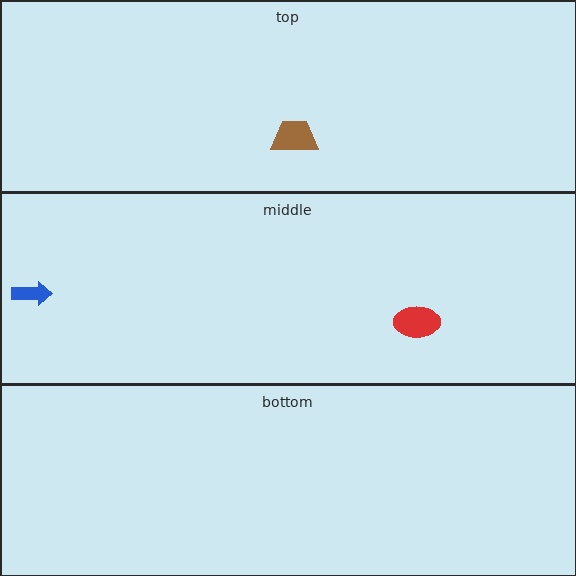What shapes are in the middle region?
The blue arrow, the red ellipse.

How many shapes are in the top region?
1.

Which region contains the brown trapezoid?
The top region.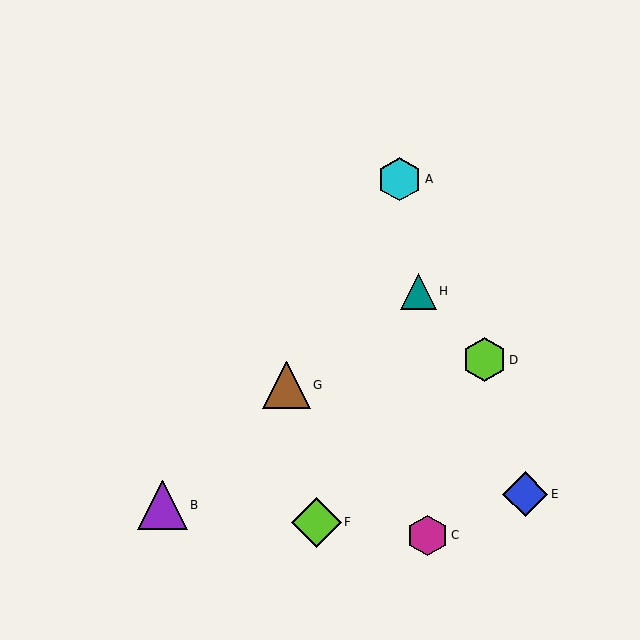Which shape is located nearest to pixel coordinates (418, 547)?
The magenta hexagon (labeled C) at (428, 535) is nearest to that location.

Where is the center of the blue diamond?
The center of the blue diamond is at (525, 494).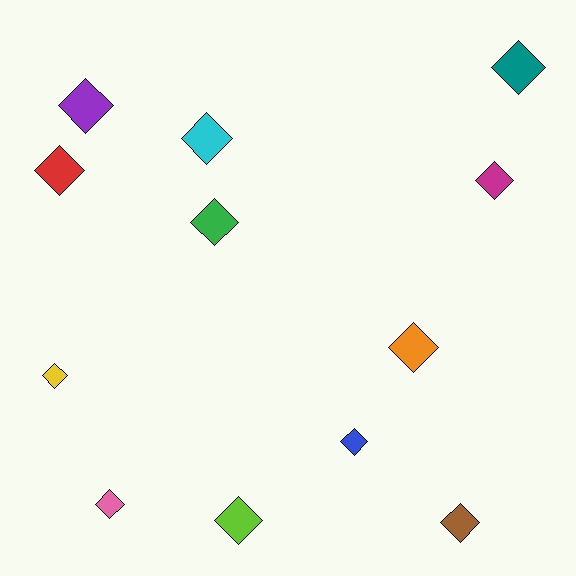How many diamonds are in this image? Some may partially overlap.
There are 12 diamonds.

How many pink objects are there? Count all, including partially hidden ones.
There is 1 pink object.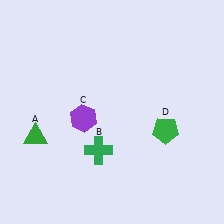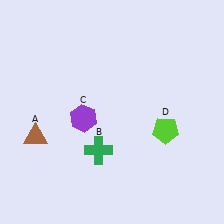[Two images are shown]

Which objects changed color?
A changed from green to brown. D changed from green to lime.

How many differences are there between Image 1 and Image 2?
There are 2 differences between the two images.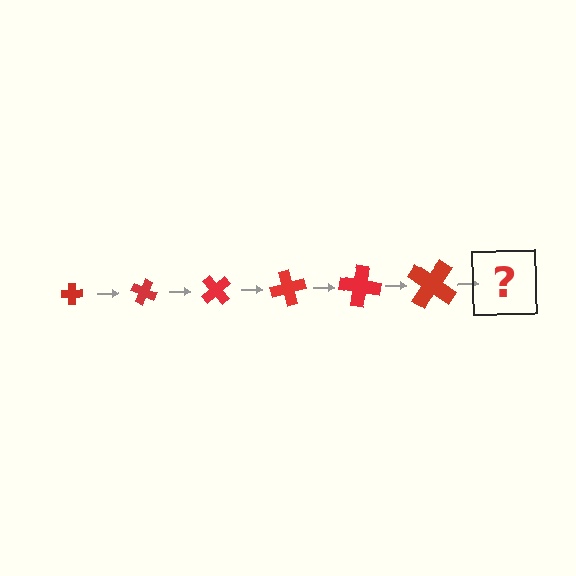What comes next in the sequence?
The next element should be a cross, larger than the previous one and rotated 150 degrees from the start.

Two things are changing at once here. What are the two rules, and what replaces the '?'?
The two rules are that the cross grows larger each step and it rotates 25 degrees each step. The '?' should be a cross, larger than the previous one and rotated 150 degrees from the start.